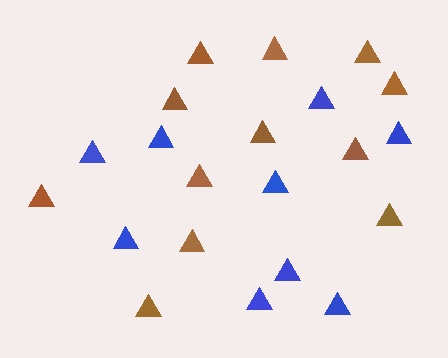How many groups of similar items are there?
There are 2 groups: one group of blue triangles (9) and one group of brown triangles (12).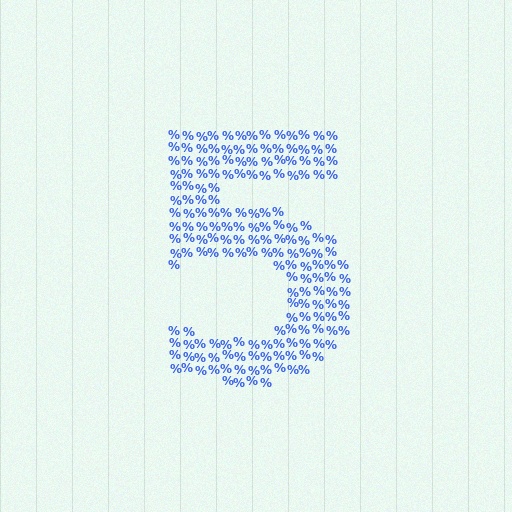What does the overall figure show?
The overall figure shows the digit 5.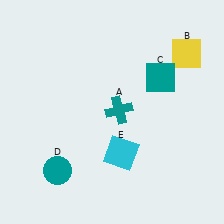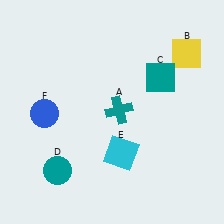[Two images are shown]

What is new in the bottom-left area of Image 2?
A blue circle (F) was added in the bottom-left area of Image 2.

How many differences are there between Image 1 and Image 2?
There is 1 difference between the two images.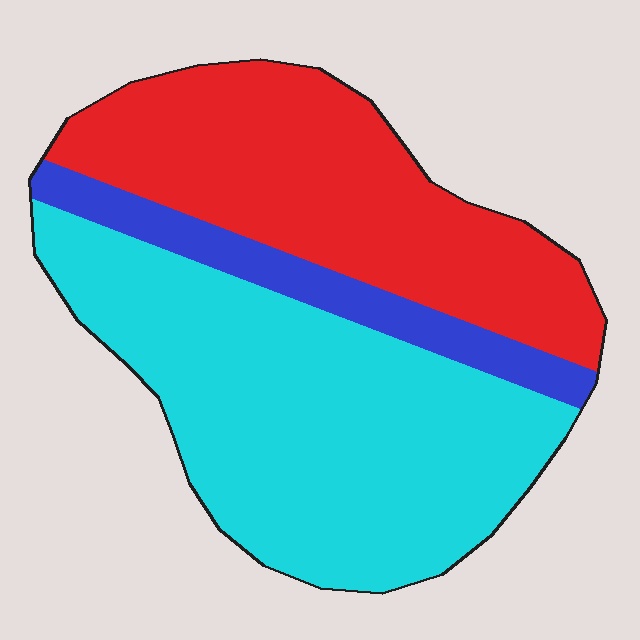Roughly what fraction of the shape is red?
Red takes up about three eighths (3/8) of the shape.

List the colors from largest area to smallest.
From largest to smallest: cyan, red, blue.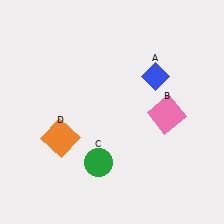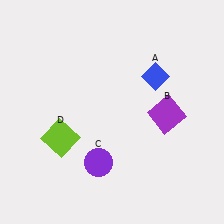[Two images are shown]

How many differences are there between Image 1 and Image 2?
There are 3 differences between the two images.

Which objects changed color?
B changed from pink to purple. C changed from green to purple. D changed from orange to lime.